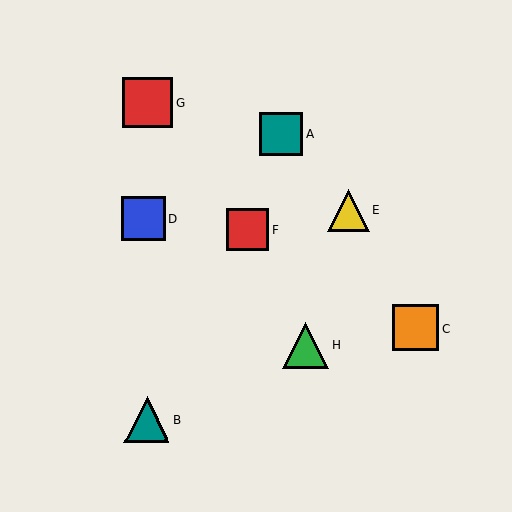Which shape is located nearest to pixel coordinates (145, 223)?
The blue square (labeled D) at (144, 219) is nearest to that location.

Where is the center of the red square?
The center of the red square is at (148, 102).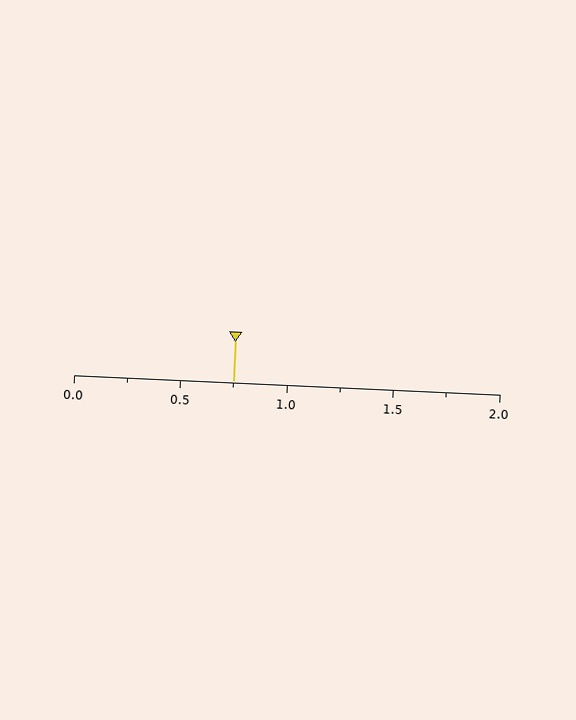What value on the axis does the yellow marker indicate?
The marker indicates approximately 0.75.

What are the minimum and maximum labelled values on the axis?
The axis runs from 0.0 to 2.0.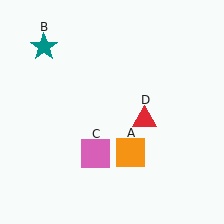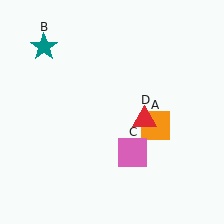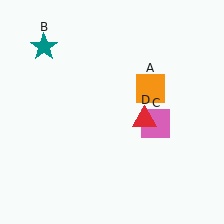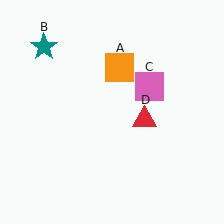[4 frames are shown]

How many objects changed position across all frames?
2 objects changed position: orange square (object A), pink square (object C).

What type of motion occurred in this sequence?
The orange square (object A), pink square (object C) rotated counterclockwise around the center of the scene.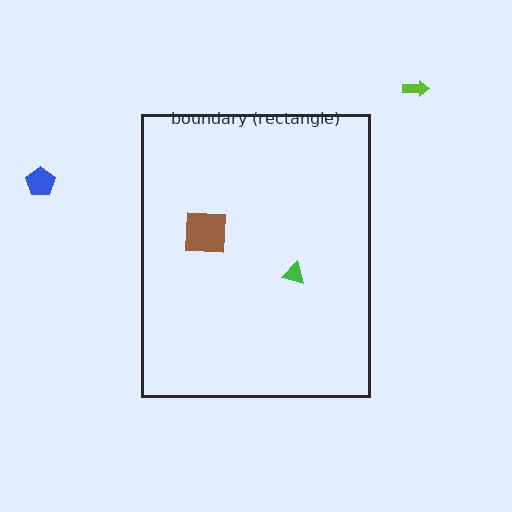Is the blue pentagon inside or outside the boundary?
Outside.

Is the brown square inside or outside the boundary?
Inside.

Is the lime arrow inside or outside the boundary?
Outside.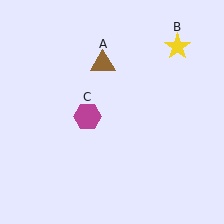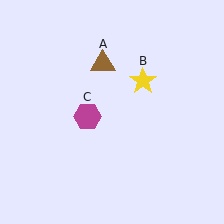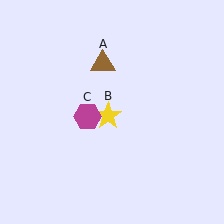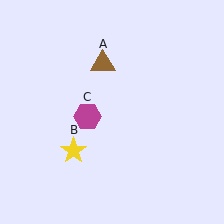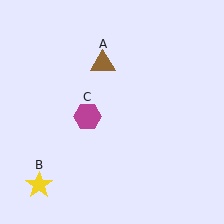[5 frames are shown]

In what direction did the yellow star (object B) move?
The yellow star (object B) moved down and to the left.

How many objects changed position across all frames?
1 object changed position: yellow star (object B).